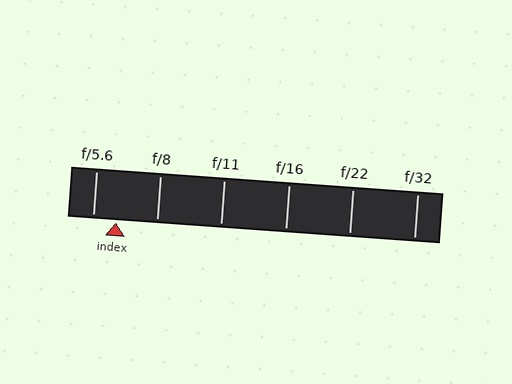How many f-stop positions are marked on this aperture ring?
There are 6 f-stop positions marked.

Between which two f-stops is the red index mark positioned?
The index mark is between f/5.6 and f/8.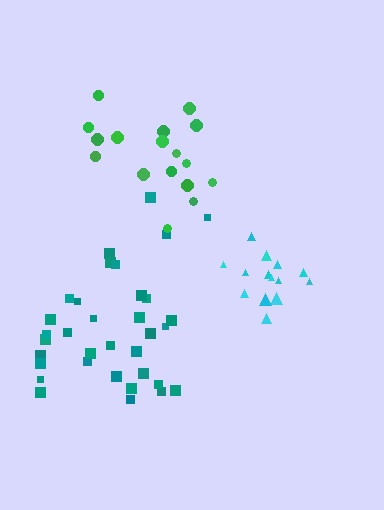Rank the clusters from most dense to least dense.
cyan, green, teal.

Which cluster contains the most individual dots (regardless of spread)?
Teal (34).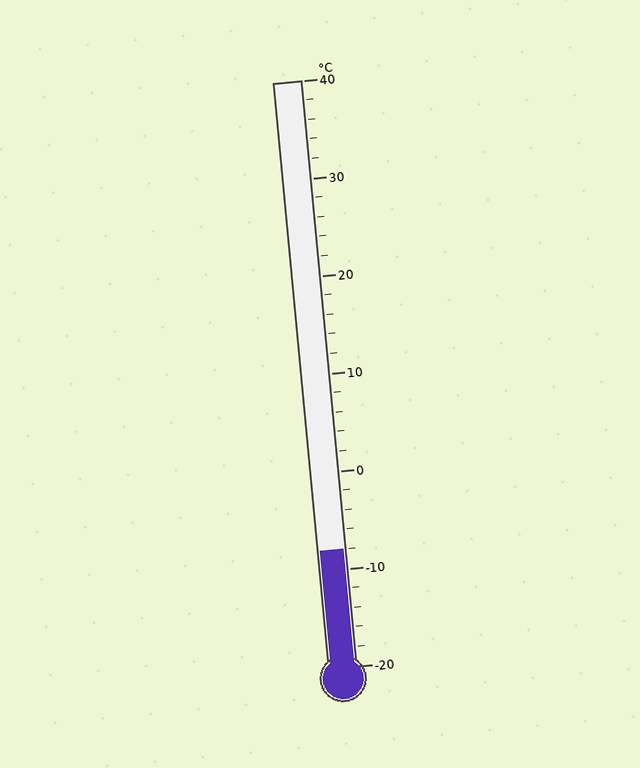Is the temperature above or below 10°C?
The temperature is below 10°C.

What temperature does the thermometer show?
The thermometer shows approximately -8°C.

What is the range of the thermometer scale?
The thermometer scale ranges from -20°C to 40°C.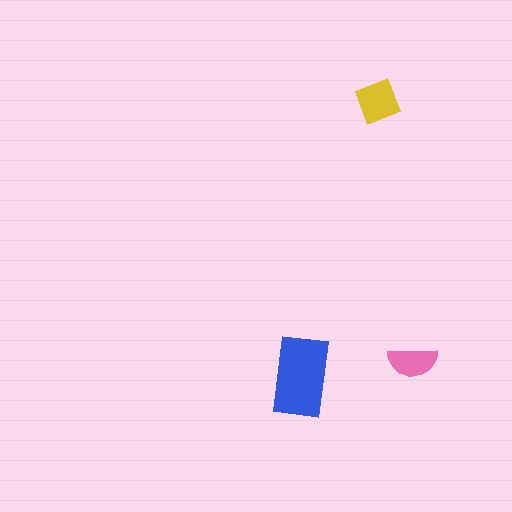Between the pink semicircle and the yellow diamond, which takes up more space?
The yellow diamond.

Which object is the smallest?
The pink semicircle.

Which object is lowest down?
The blue rectangle is bottommost.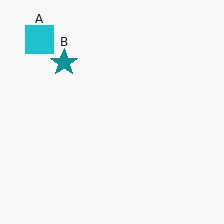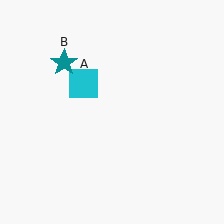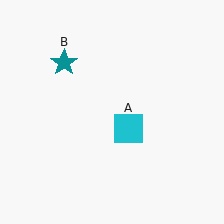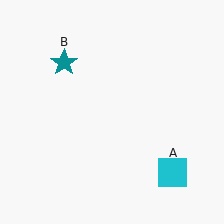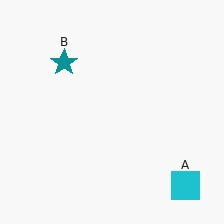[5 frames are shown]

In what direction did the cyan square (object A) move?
The cyan square (object A) moved down and to the right.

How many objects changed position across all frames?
1 object changed position: cyan square (object A).